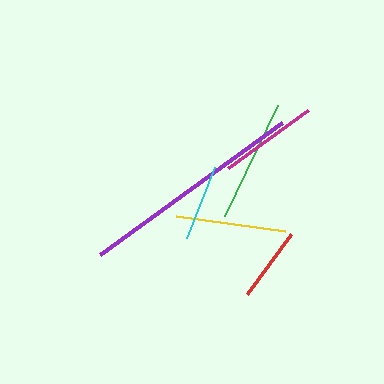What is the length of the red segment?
The red segment is approximately 75 pixels long.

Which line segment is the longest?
The purple line is the longest at approximately 224 pixels.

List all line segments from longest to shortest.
From longest to shortest: purple, green, yellow, magenta, cyan, red.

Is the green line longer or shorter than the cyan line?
The green line is longer than the cyan line.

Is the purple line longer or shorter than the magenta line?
The purple line is longer than the magenta line.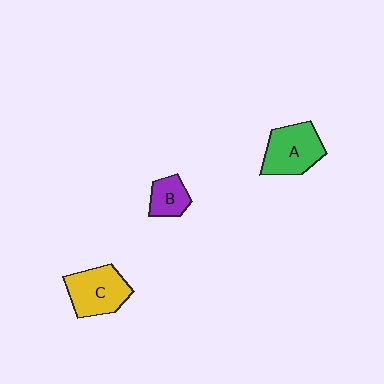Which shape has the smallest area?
Shape B (purple).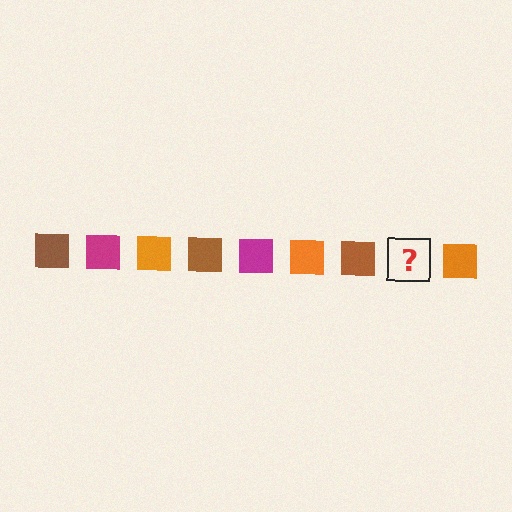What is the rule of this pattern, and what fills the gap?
The rule is that the pattern cycles through brown, magenta, orange squares. The gap should be filled with a magenta square.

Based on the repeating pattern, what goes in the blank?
The blank should be a magenta square.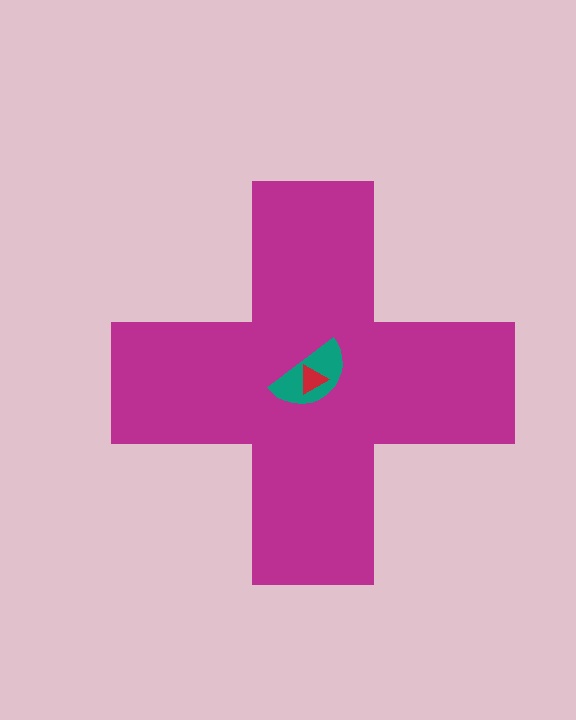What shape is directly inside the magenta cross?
The teal semicircle.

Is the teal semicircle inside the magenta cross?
Yes.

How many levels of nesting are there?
3.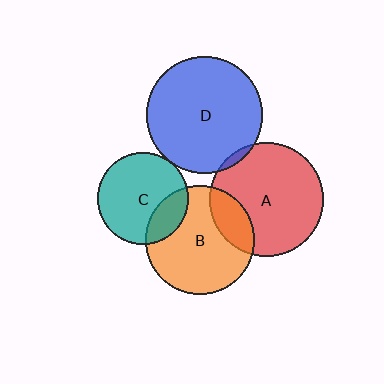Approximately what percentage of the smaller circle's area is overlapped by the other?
Approximately 20%.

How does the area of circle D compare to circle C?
Approximately 1.6 times.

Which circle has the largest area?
Circle D (blue).